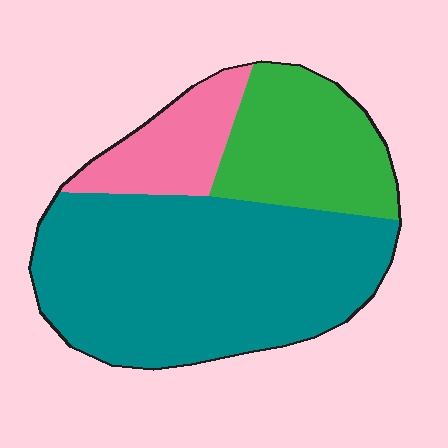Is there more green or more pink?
Green.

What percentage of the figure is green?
Green covers 25% of the figure.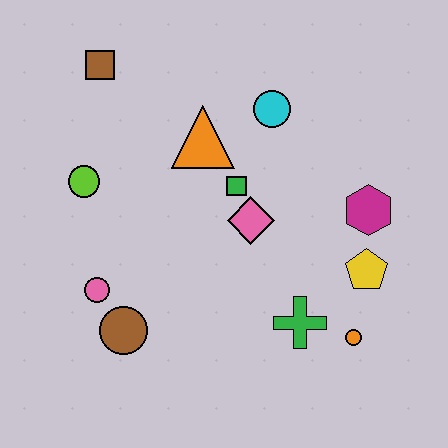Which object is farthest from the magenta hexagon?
The brown square is farthest from the magenta hexagon.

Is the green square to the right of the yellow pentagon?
No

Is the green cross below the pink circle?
Yes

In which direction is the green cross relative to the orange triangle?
The green cross is below the orange triangle.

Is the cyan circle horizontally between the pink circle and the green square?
No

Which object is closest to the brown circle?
The pink circle is closest to the brown circle.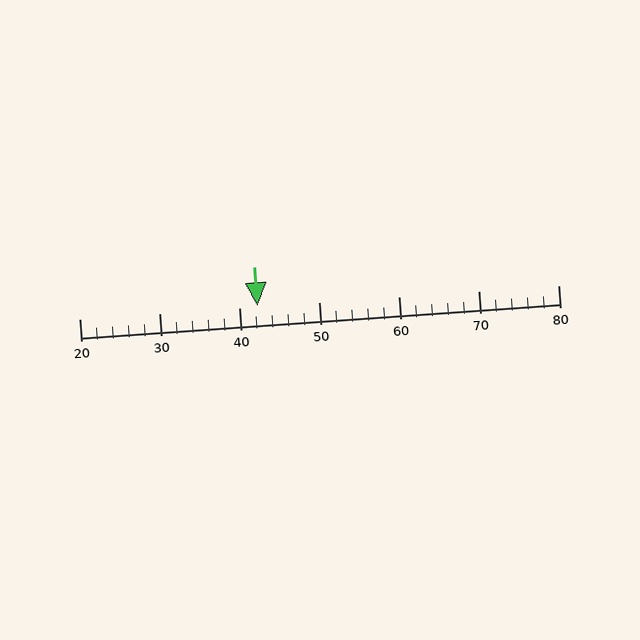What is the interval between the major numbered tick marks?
The major tick marks are spaced 10 units apart.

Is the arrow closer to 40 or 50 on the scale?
The arrow is closer to 40.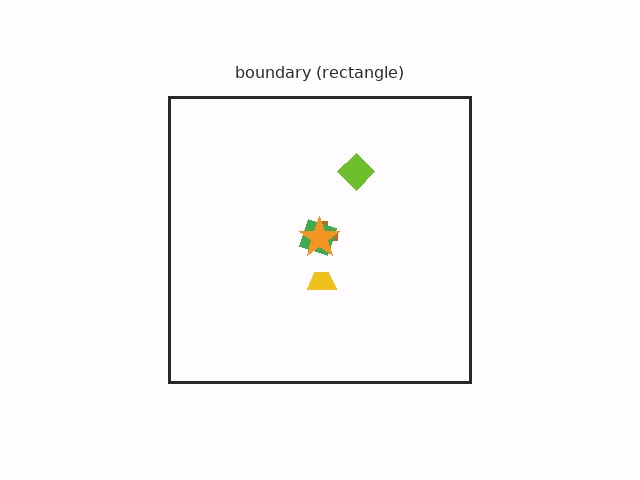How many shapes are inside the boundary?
5 inside, 0 outside.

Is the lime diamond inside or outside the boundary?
Inside.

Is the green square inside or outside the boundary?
Inside.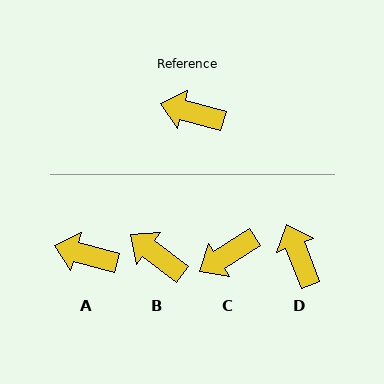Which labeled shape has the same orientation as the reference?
A.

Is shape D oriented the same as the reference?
No, it is off by about 53 degrees.